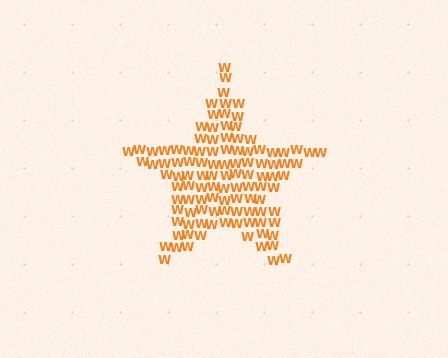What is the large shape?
The large shape is a star.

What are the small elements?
The small elements are letter W's.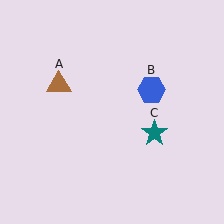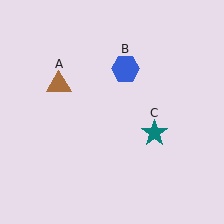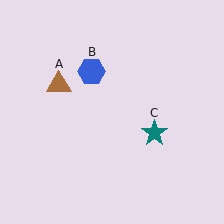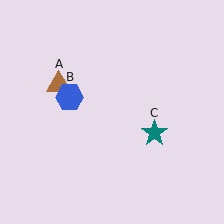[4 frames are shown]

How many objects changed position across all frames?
1 object changed position: blue hexagon (object B).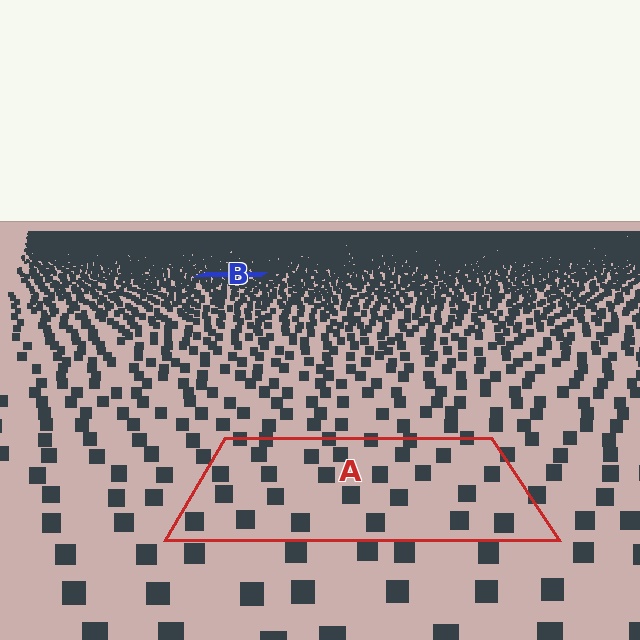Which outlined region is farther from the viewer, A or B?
Region B is farther from the viewer — the texture elements inside it appear smaller and more densely packed.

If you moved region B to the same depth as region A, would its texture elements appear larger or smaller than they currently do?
They would appear larger. At a closer depth, the same texture elements are projected at a bigger on-screen size.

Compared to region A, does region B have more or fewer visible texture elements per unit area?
Region B has more texture elements per unit area — they are packed more densely because it is farther away.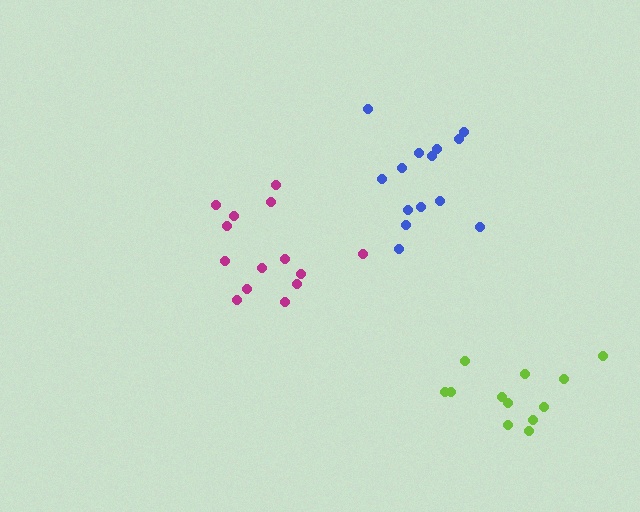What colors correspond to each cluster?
The clusters are colored: magenta, lime, blue.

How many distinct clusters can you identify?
There are 3 distinct clusters.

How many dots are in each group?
Group 1: 14 dots, Group 2: 12 dots, Group 3: 14 dots (40 total).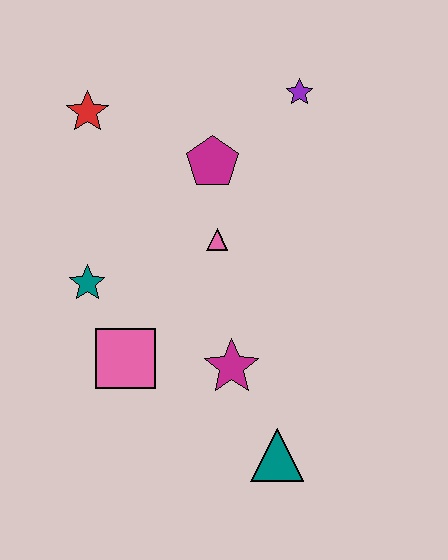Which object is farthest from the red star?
The teal triangle is farthest from the red star.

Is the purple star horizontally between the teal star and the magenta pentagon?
No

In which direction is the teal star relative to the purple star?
The teal star is to the left of the purple star.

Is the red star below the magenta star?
No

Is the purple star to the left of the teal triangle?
No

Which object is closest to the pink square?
The teal star is closest to the pink square.